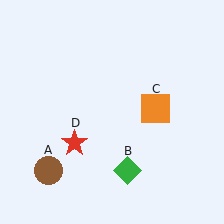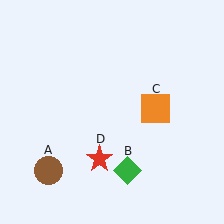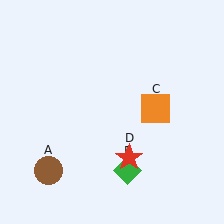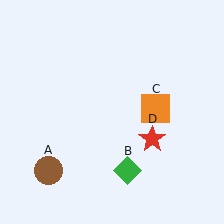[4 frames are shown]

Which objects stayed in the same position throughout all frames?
Brown circle (object A) and green diamond (object B) and orange square (object C) remained stationary.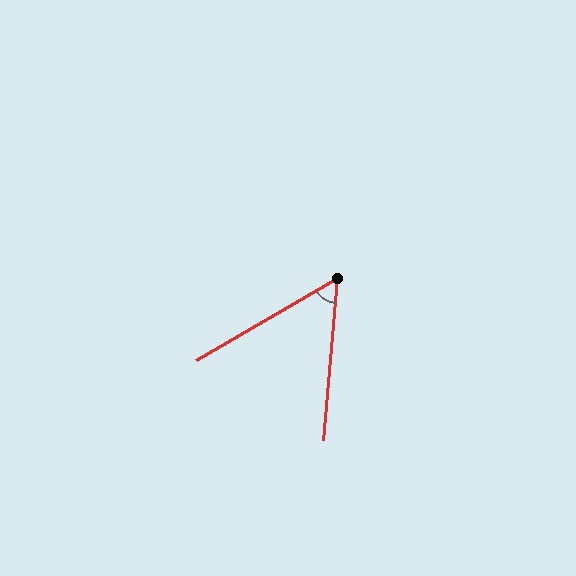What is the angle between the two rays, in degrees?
Approximately 55 degrees.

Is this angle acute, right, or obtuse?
It is acute.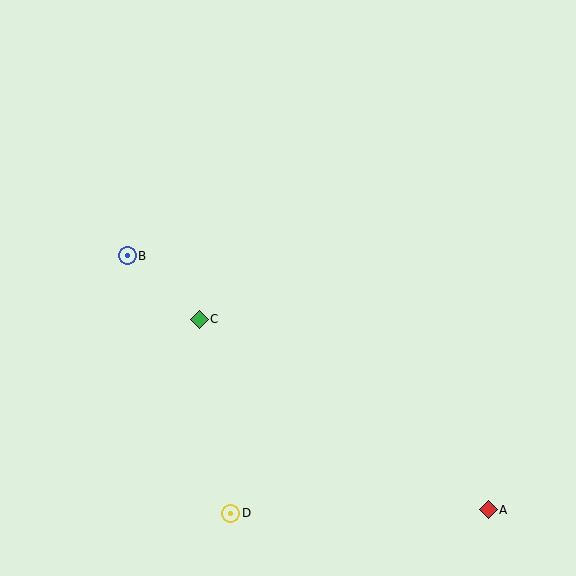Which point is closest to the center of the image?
Point C at (199, 319) is closest to the center.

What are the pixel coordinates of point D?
Point D is at (231, 513).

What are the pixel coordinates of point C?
Point C is at (199, 319).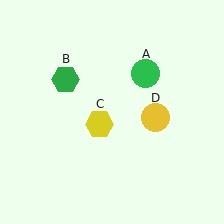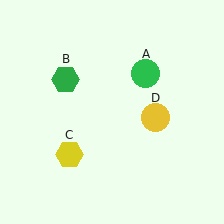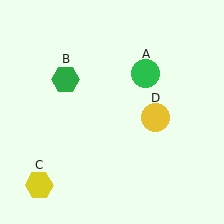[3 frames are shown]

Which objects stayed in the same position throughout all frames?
Green circle (object A) and green hexagon (object B) and yellow circle (object D) remained stationary.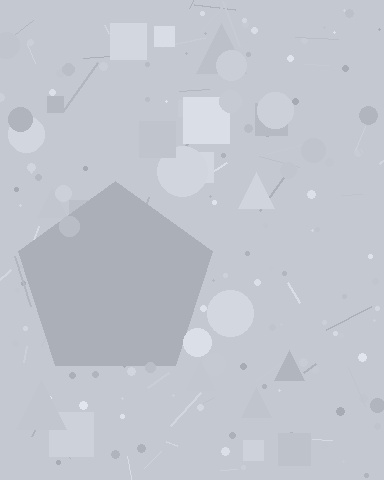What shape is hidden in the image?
A pentagon is hidden in the image.